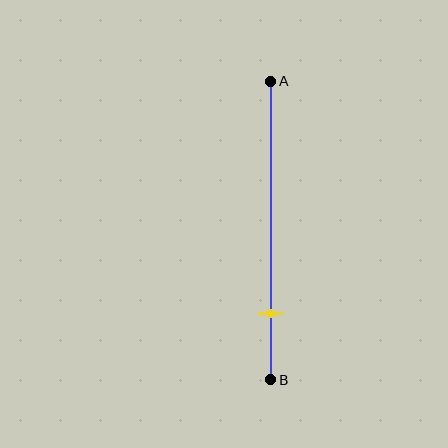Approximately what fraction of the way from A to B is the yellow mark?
The yellow mark is approximately 80% of the way from A to B.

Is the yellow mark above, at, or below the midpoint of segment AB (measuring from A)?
The yellow mark is below the midpoint of segment AB.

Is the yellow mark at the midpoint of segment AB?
No, the mark is at about 80% from A, not at the 50% midpoint.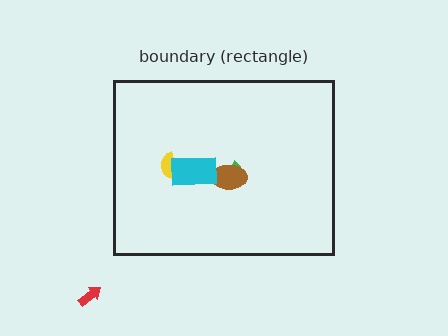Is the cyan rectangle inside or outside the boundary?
Inside.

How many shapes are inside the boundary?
4 inside, 1 outside.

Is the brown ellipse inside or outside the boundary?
Inside.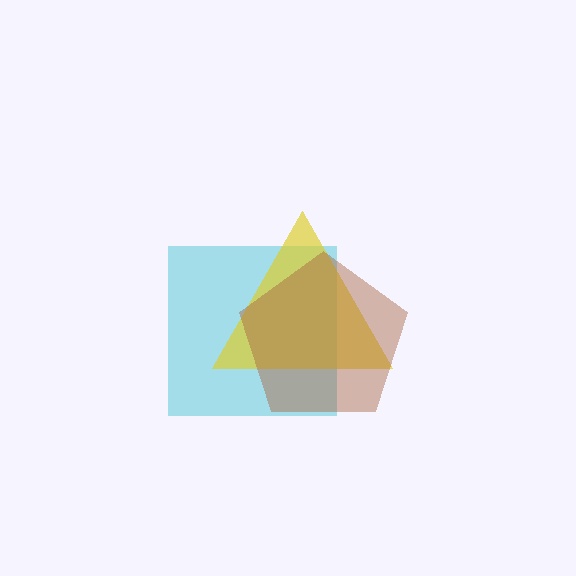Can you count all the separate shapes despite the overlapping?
Yes, there are 3 separate shapes.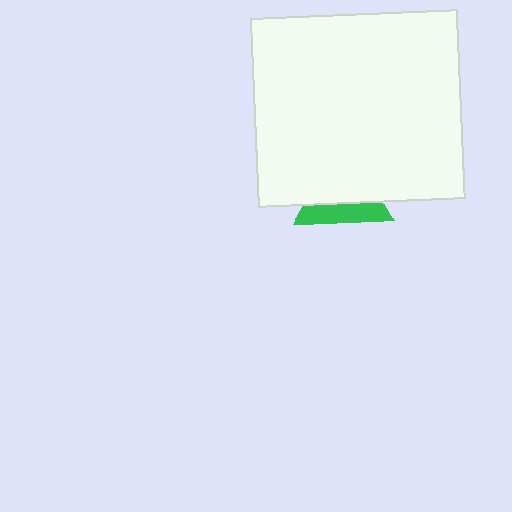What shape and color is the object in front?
The object in front is a white rectangle.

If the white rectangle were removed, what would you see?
You would see the complete green triangle.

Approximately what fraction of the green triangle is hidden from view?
Roughly 60% of the green triangle is hidden behind the white rectangle.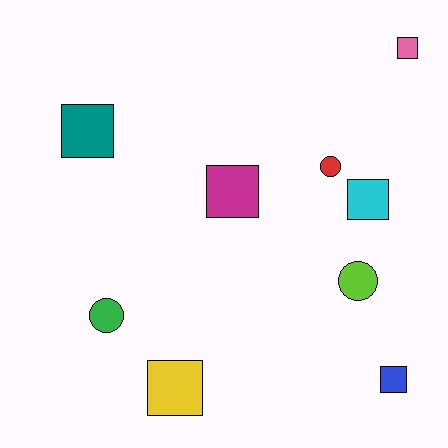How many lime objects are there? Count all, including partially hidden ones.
There is 1 lime object.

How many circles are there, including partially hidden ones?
There are 3 circles.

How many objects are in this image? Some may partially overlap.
There are 9 objects.